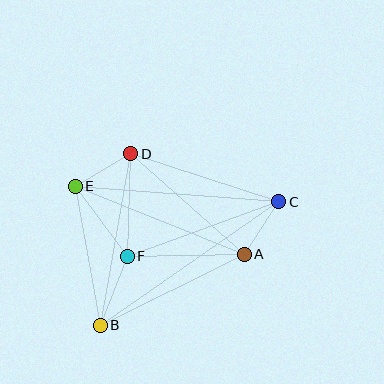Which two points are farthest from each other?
Points B and C are farthest from each other.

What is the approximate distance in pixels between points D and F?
The distance between D and F is approximately 102 pixels.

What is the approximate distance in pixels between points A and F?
The distance between A and F is approximately 117 pixels.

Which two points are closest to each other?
Points A and C are closest to each other.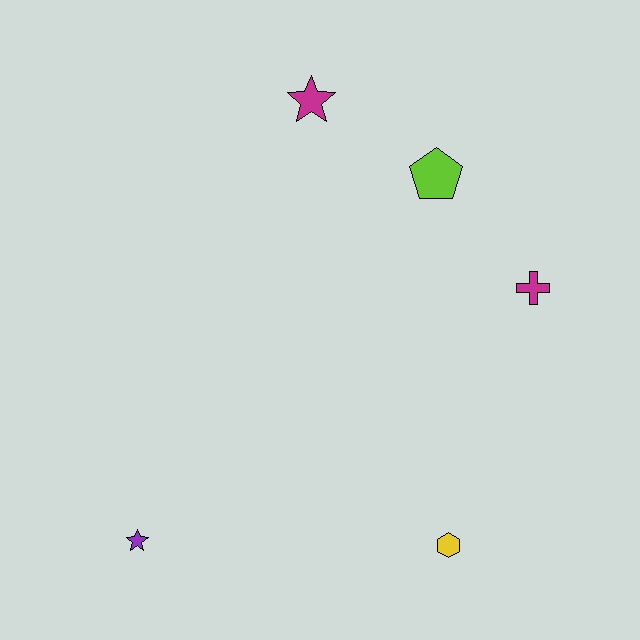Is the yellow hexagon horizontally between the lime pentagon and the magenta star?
No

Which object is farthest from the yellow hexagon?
The magenta star is farthest from the yellow hexagon.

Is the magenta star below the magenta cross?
No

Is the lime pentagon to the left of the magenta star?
No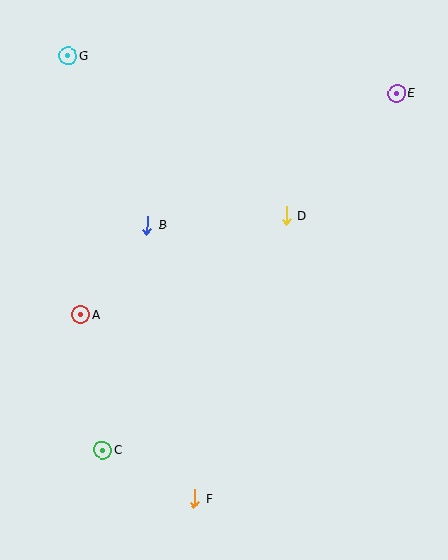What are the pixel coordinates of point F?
Point F is at (194, 499).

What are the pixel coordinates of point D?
Point D is at (286, 215).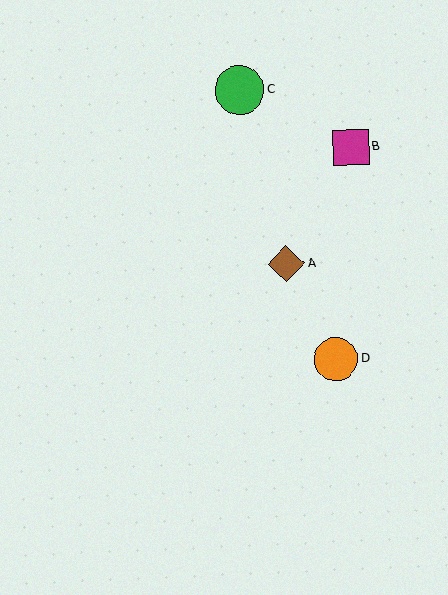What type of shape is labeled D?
Shape D is an orange circle.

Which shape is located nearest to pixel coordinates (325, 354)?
The orange circle (labeled D) at (336, 359) is nearest to that location.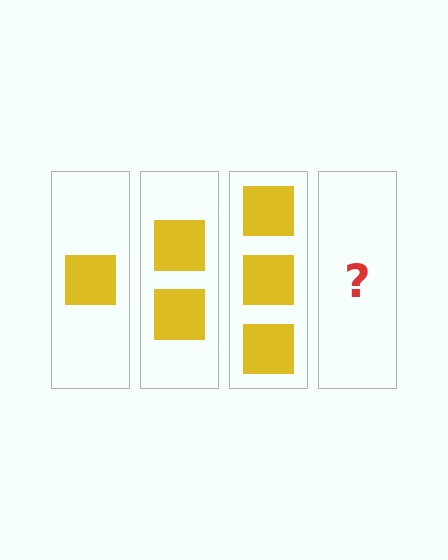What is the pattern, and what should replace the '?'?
The pattern is that each step adds one more square. The '?' should be 4 squares.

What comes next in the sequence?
The next element should be 4 squares.